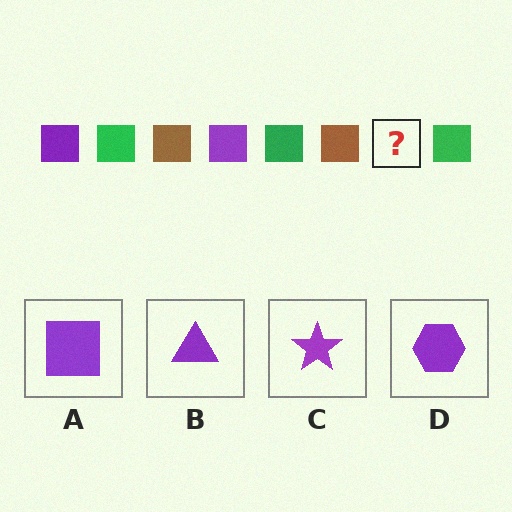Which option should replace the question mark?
Option A.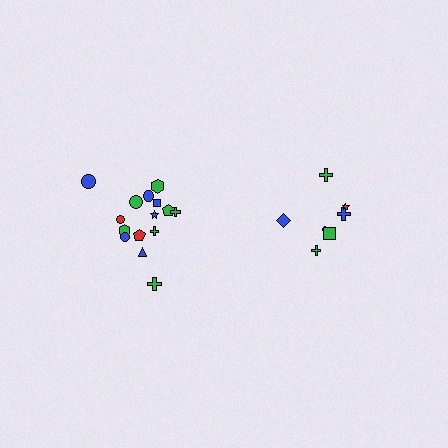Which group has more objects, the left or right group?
The left group.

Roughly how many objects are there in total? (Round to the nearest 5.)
Roughly 20 objects in total.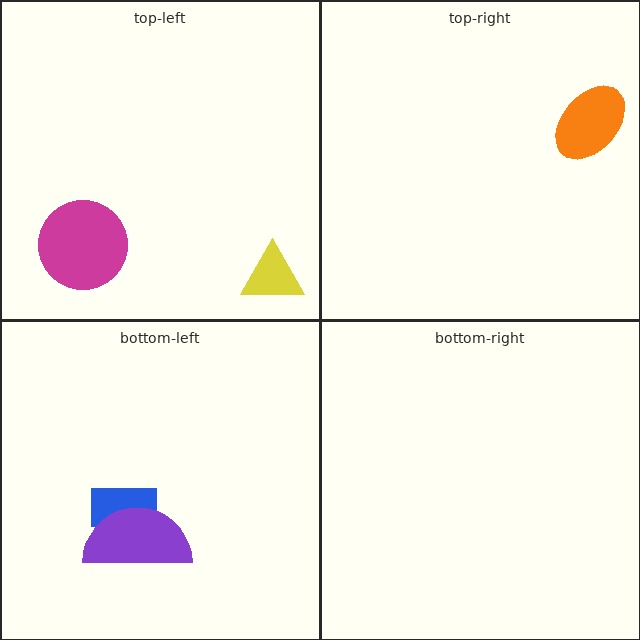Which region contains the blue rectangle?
The bottom-left region.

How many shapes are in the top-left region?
2.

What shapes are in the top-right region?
The orange ellipse.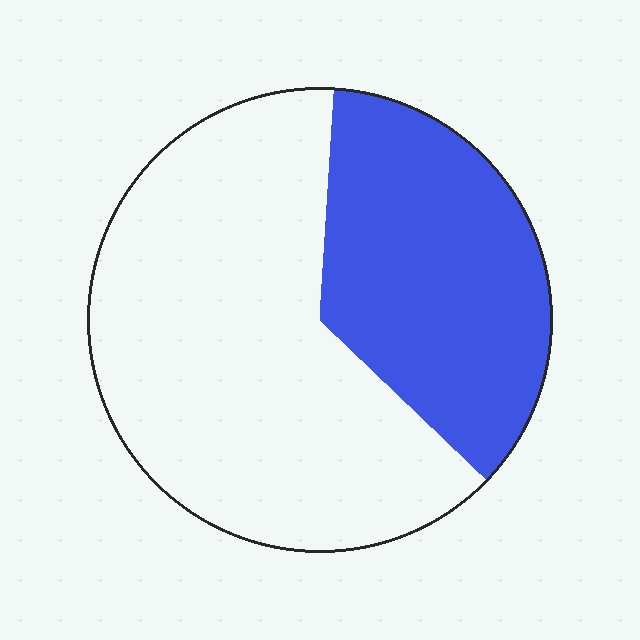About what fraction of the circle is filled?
About three eighths (3/8).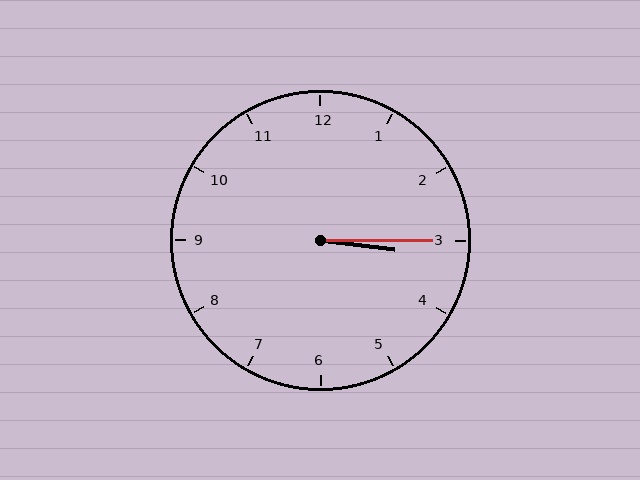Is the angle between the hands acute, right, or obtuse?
It is acute.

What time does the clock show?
3:15.